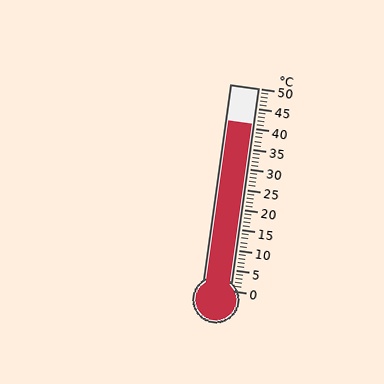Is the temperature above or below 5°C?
The temperature is above 5°C.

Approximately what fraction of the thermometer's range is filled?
The thermometer is filled to approximately 80% of its range.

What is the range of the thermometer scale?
The thermometer scale ranges from 0°C to 50°C.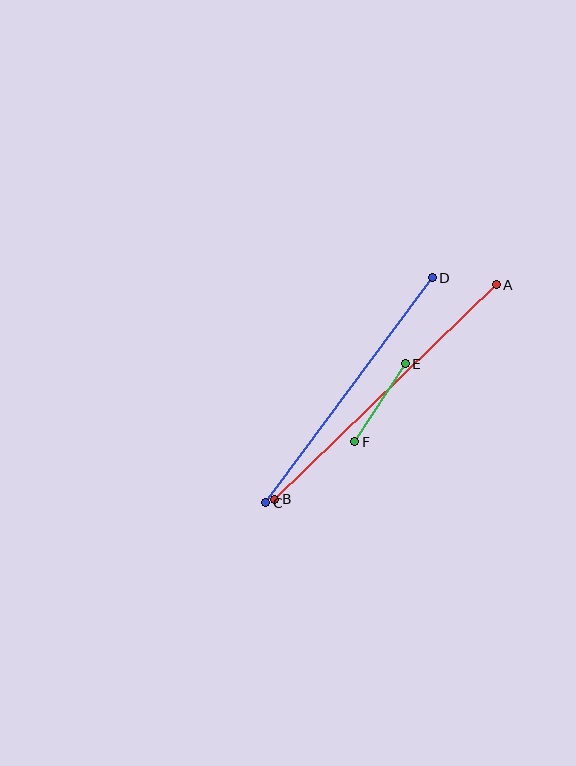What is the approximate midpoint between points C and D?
The midpoint is at approximately (349, 390) pixels.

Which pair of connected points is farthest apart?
Points A and B are farthest apart.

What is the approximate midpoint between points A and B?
The midpoint is at approximately (385, 392) pixels.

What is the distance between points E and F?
The distance is approximately 93 pixels.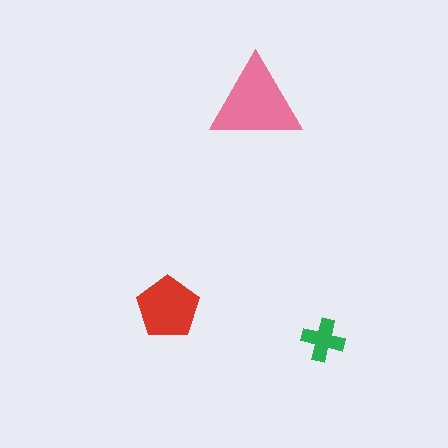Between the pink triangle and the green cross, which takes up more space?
The pink triangle.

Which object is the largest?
The pink triangle.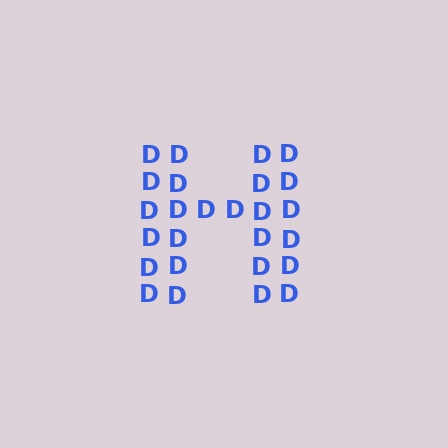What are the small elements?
The small elements are letter D's.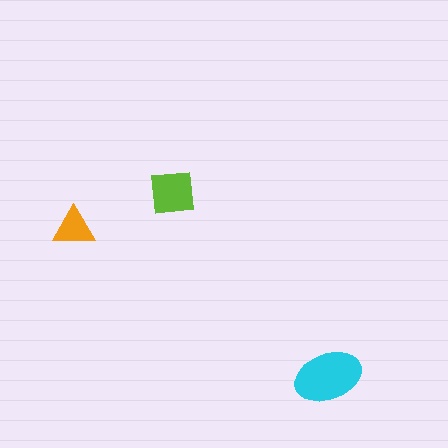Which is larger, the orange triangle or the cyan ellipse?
The cyan ellipse.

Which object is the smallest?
The orange triangle.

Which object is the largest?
The cyan ellipse.